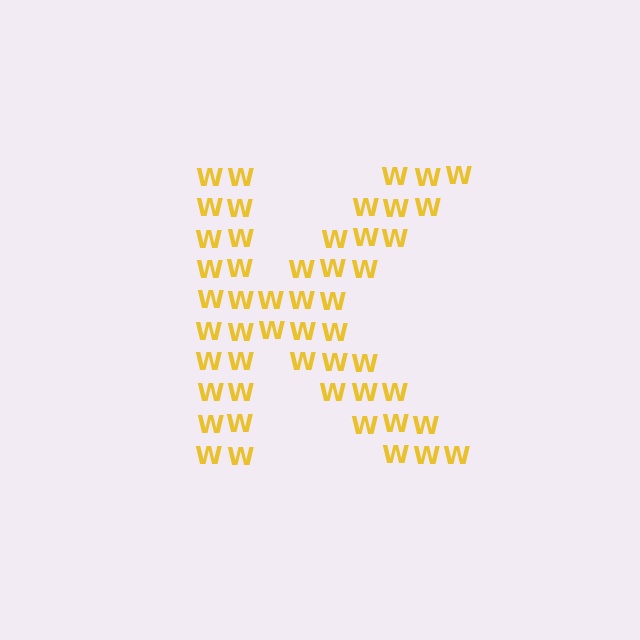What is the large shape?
The large shape is the letter K.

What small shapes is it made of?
It is made of small letter W's.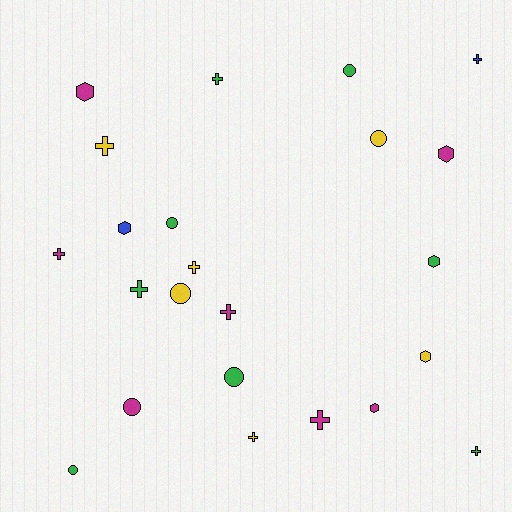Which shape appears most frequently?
Cross, with 10 objects.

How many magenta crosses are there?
There are 3 magenta crosses.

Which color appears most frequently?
Green, with 8 objects.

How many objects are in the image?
There are 23 objects.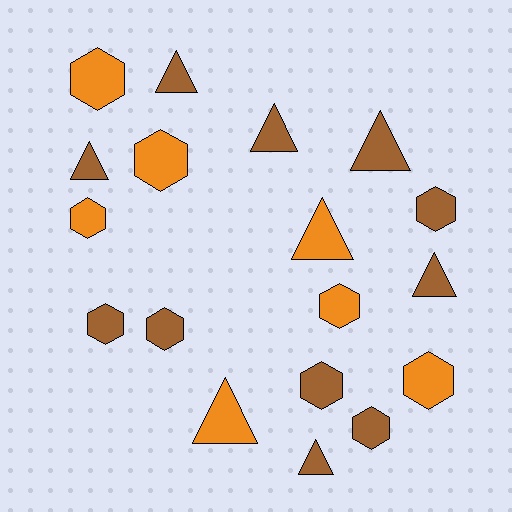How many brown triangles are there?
There are 6 brown triangles.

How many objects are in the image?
There are 18 objects.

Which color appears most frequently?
Brown, with 11 objects.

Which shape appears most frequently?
Hexagon, with 10 objects.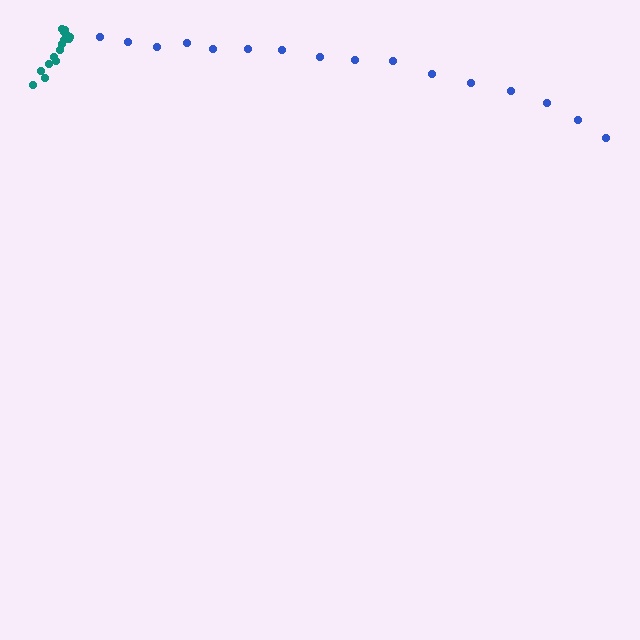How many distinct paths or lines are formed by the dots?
There are 2 distinct paths.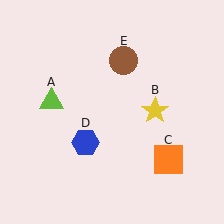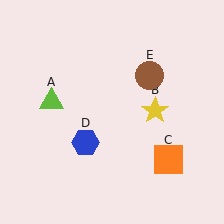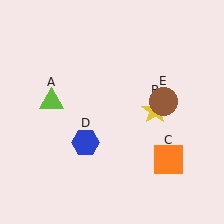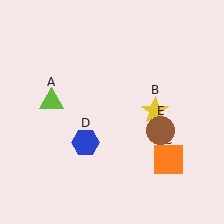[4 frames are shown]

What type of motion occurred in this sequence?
The brown circle (object E) rotated clockwise around the center of the scene.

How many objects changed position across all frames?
1 object changed position: brown circle (object E).